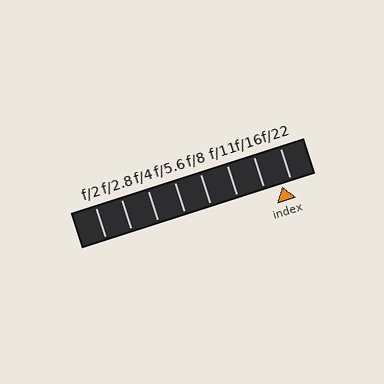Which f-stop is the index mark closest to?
The index mark is closest to f/22.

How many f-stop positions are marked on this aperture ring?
There are 8 f-stop positions marked.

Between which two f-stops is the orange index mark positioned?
The index mark is between f/16 and f/22.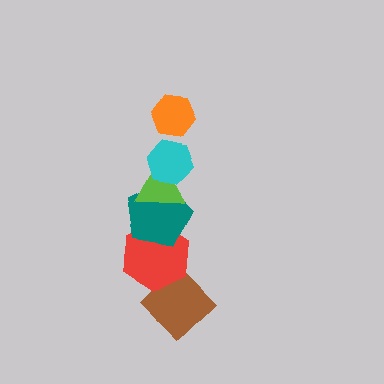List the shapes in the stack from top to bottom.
From top to bottom: the orange hexagon, the cyan hexagon, the lime triangle, the teal pentagon, the red hexagon, the brown diamond.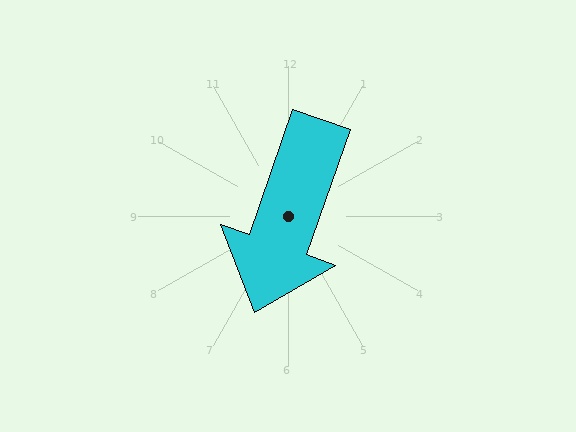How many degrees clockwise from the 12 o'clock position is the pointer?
Approximately 199 degrees.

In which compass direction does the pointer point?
South.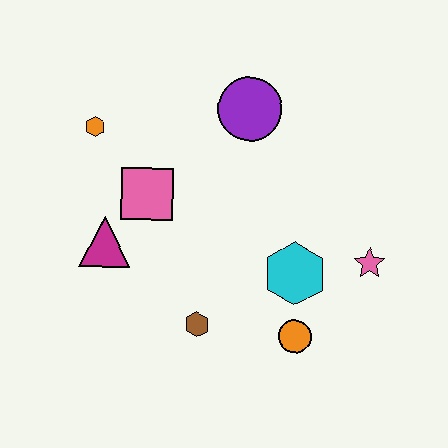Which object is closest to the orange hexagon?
The pink square is closest to the orange hexagon.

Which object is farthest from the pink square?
The pink star is farthest from the pink square.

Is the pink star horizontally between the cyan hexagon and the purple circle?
No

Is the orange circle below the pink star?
Yes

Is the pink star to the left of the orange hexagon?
No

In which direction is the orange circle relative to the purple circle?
The orange circle is below the purple circle.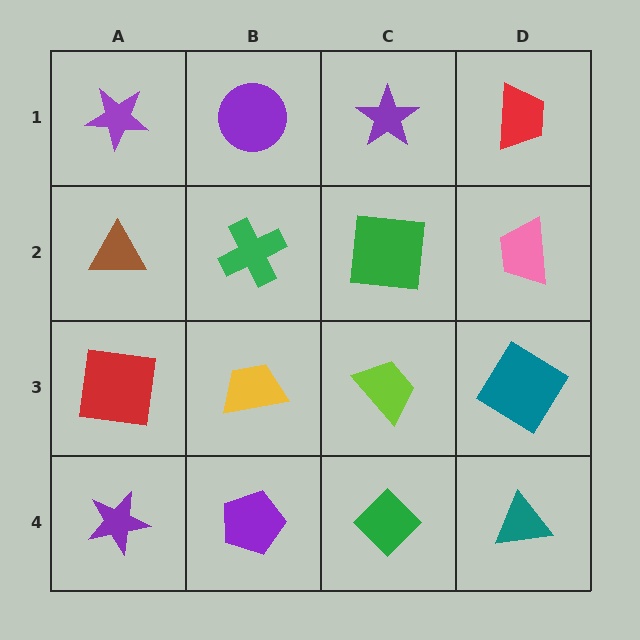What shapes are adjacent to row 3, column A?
A brown triangle (row 2, column A), a purple star (row 4, column A), a yellow trapezoid (row 3, column B).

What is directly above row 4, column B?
A yellow trapezoid.